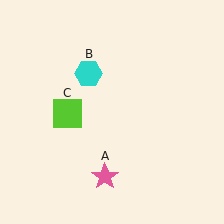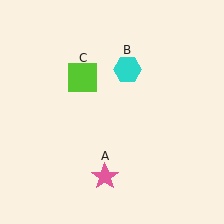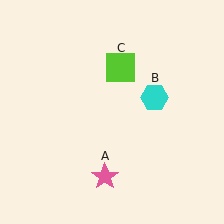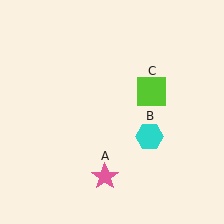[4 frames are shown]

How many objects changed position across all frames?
2 objects changed position: cyan hexagon (object B), lime square (object C).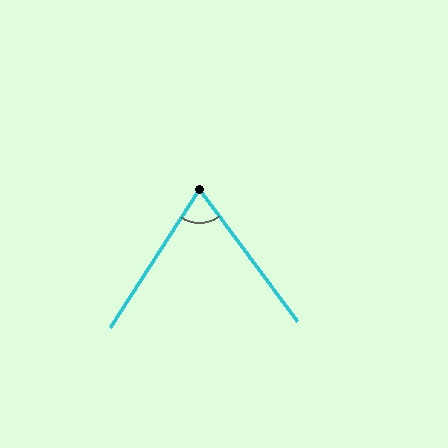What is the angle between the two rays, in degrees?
Approximately 70 degrees.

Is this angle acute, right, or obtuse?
It is acute.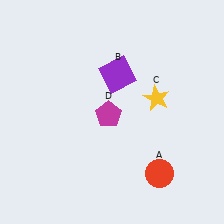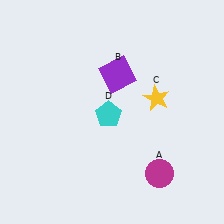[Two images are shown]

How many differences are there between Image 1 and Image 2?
There are 2 differences between the two images.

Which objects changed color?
A changed from red to magenta. D changed from magenta to cyan.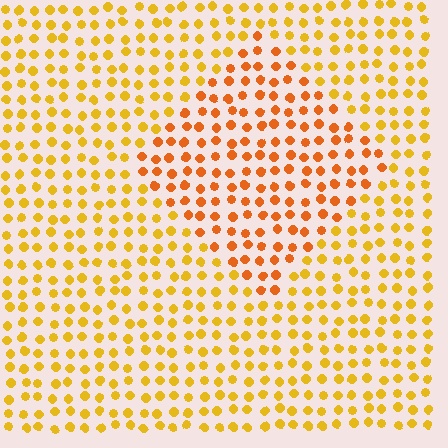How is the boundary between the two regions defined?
The boundary is defined purely by a slight shift in hue (about 25 degrees). Spacing, size, and orientation are identical on both sides.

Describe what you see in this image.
The image is filled with small yellow elements in a uniform arrangement. A diamond-shaped region is visible where the elements are tinted to a slightly different hue, forming a subtle color boundary.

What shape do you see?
I see a diamond.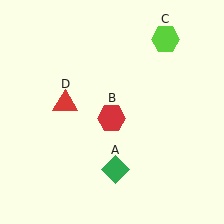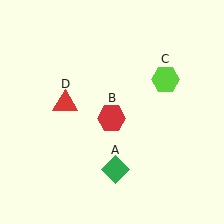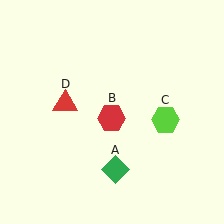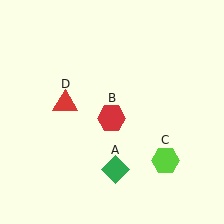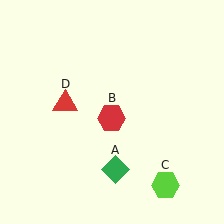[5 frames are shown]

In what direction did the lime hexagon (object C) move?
The lime hexagon (object C) moved down.